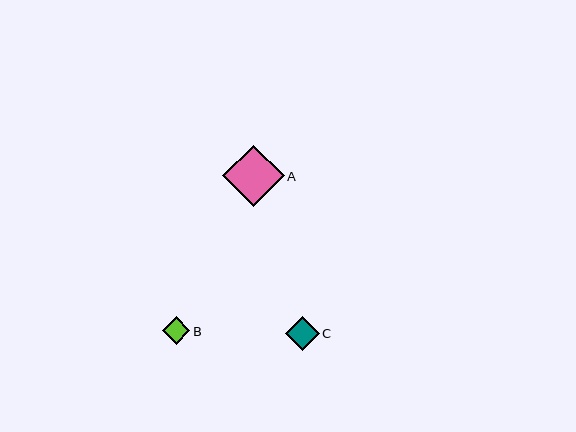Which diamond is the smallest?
Diamond B is the smallest with a size of approximately 28 pixels.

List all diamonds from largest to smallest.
From largest to smallest: A, C, B.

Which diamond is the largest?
Diamond A is the largest with a size of approximately 62 pixels.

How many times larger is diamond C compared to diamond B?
Diamond C is approximately 1.2 times the size of diamond B.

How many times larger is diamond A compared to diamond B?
Diamond A is approximately 2.2 times the size of diamond B.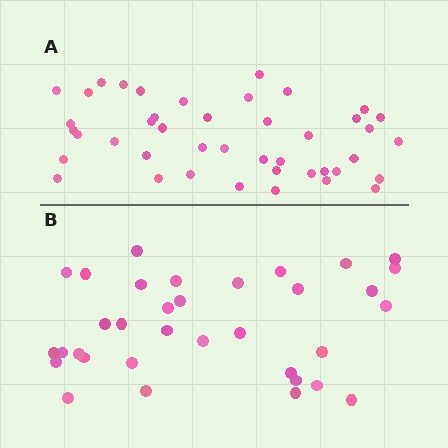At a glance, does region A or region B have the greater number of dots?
Region A (the top region) has more dots.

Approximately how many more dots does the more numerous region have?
Region A has roughly 8 or so more dots than region B.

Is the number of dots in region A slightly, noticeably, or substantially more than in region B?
Region A has noticeably more, but not dramatically so. The ratio is roughly 1.3 to 1.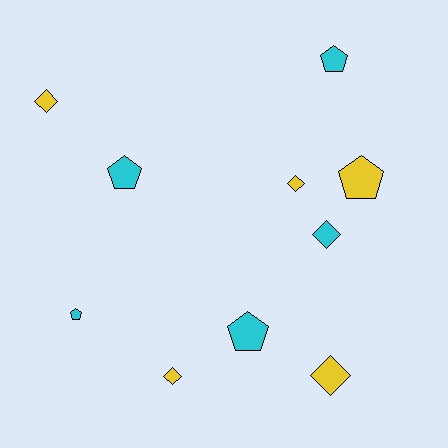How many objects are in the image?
There are 10 objects.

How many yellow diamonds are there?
There are 4 yellow diamonds.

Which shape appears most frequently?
Pentagon, with 5 objects.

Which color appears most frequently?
Yellow, with 5 objects.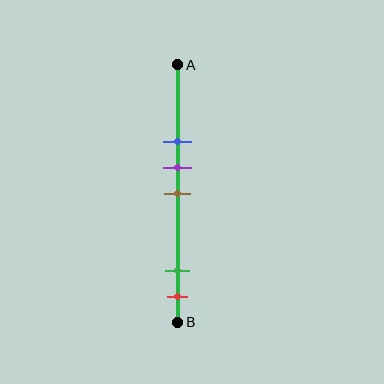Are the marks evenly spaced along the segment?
No, the marks are not evenly spaced.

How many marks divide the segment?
There are 5 marks dividing the segment.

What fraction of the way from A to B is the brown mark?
The brown mark is approximately 50% (0.5) of the way from A to B.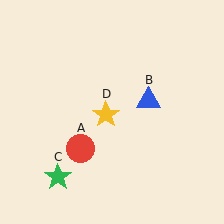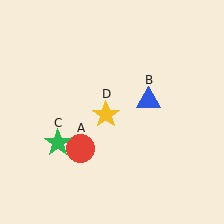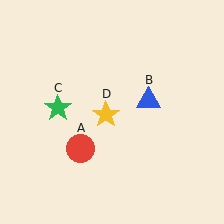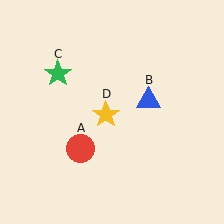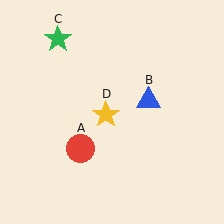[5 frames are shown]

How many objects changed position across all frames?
1 object changed position: green star (object C).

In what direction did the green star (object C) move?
The green star (object C) moved up.